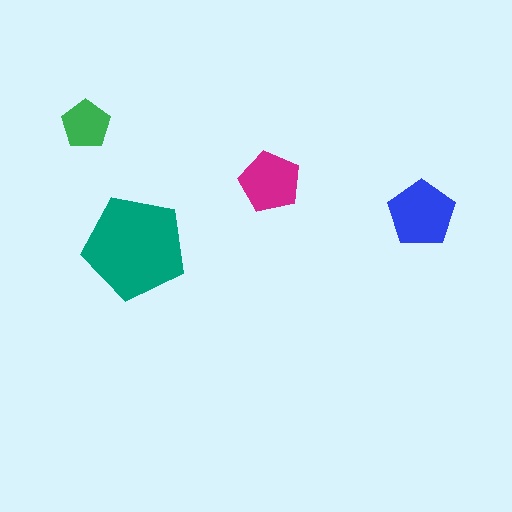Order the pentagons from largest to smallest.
the teal one, the blue one, the magenta one, the green one.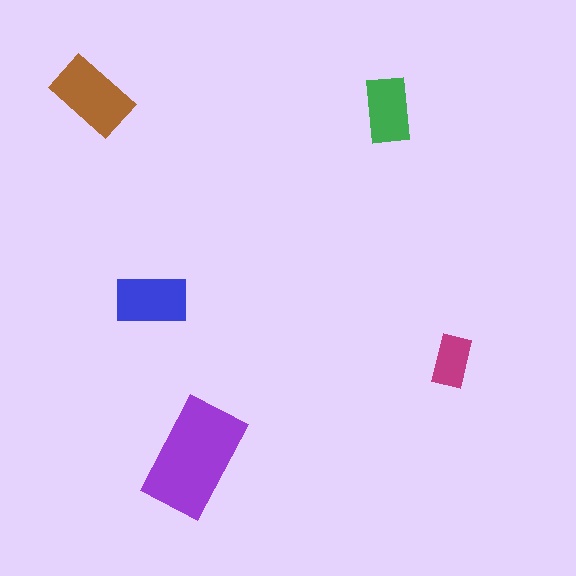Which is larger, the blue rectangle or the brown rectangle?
The brown one.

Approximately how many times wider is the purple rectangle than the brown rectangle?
About 1.5 times wider.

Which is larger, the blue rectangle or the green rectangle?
The blue one.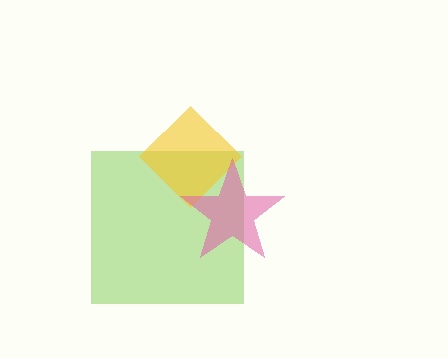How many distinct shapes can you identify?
There are 3 distinct shapes: a lime square, a yellow diamond, a pink star.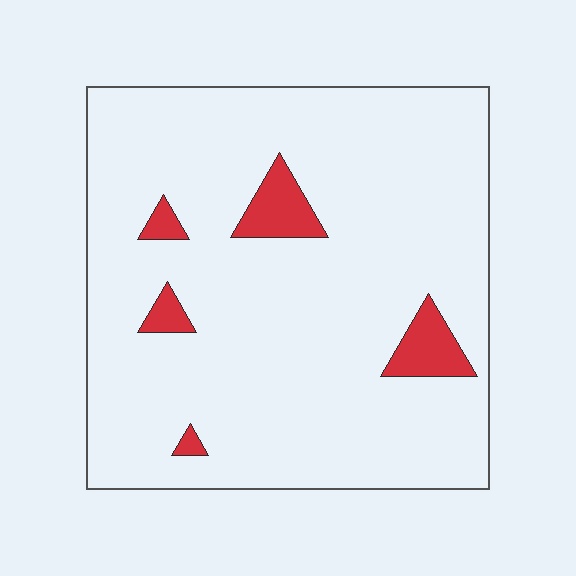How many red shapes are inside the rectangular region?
5.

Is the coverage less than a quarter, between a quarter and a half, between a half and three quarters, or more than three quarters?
Less than a quarter.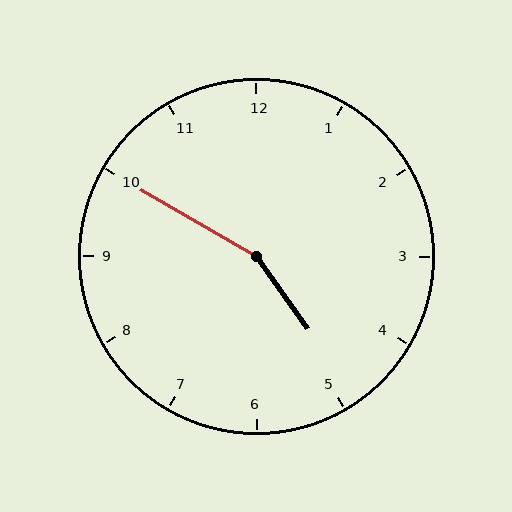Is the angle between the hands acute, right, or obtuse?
It is obtuse.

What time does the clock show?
4:50.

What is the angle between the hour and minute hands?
Approximately 155 degrees.